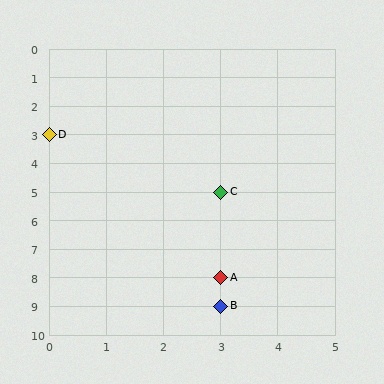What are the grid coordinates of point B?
Point B is at grid coordinates (3, 9).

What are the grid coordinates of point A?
Point A is at grid coordinates (3, 8).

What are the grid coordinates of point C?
Point C is at grid coordinates (3, 5).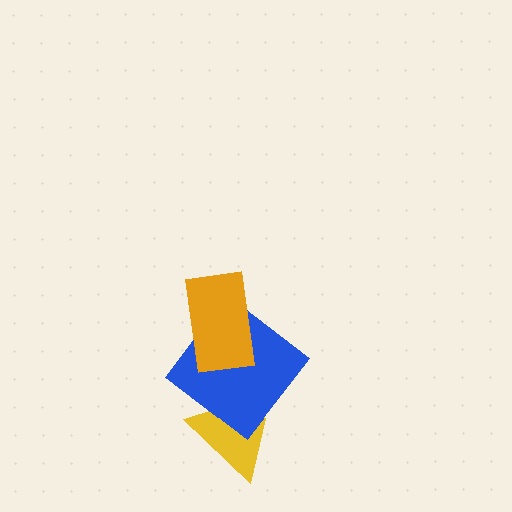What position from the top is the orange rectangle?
The orange rectangle is 1st from the top.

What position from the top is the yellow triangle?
The yellow triangle is 3rd from the top.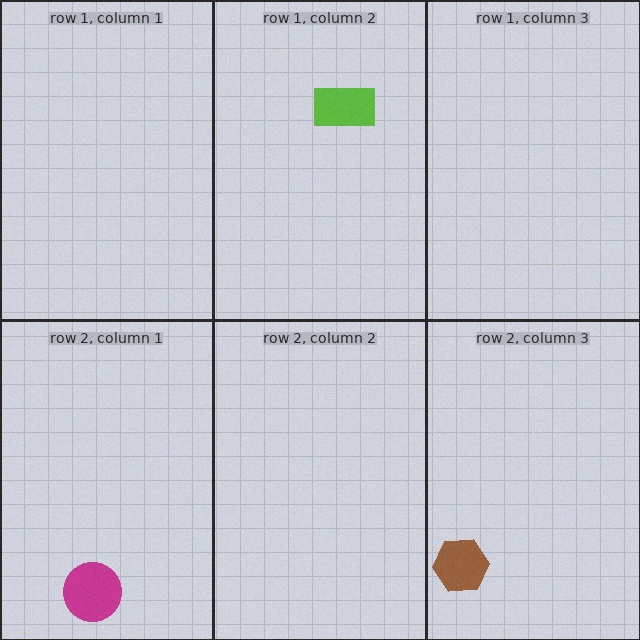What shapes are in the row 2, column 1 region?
The magenta circle.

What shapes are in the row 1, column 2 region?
The lime rectangle.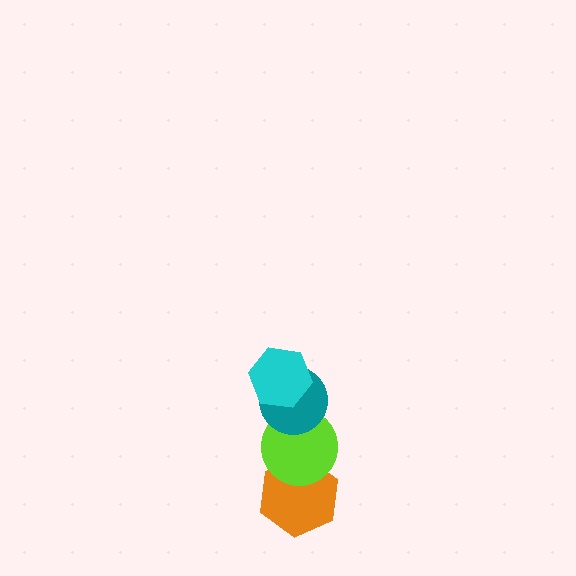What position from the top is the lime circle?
The lime circle is 3rd from the top.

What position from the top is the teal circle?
The teal circle is 2nd from the top.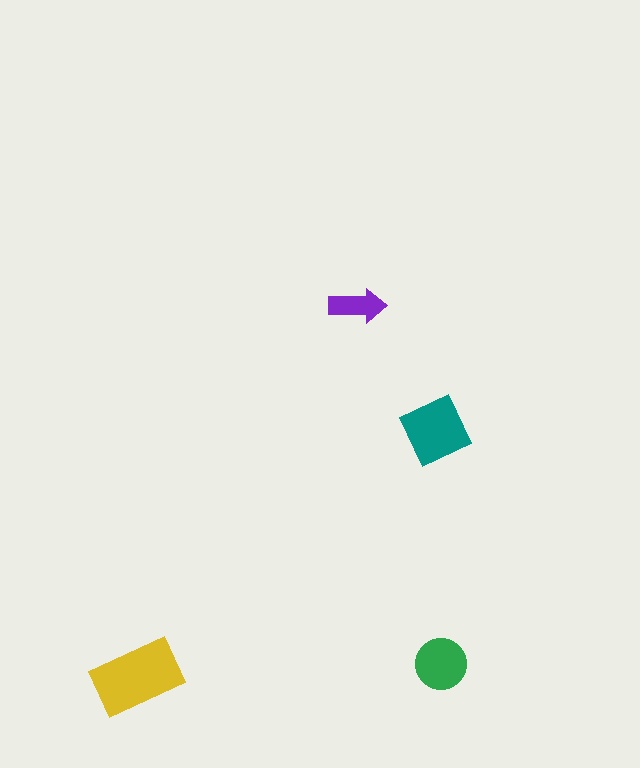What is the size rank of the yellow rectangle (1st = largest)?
1st.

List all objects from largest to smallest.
The yellow rectangle, the teal diamond, the green circle, the purple arrow.